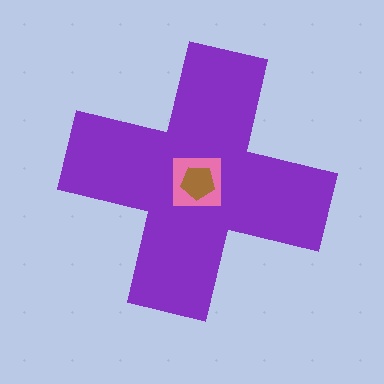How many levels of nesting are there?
3.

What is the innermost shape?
The brown pentagon.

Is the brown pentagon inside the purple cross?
Yes.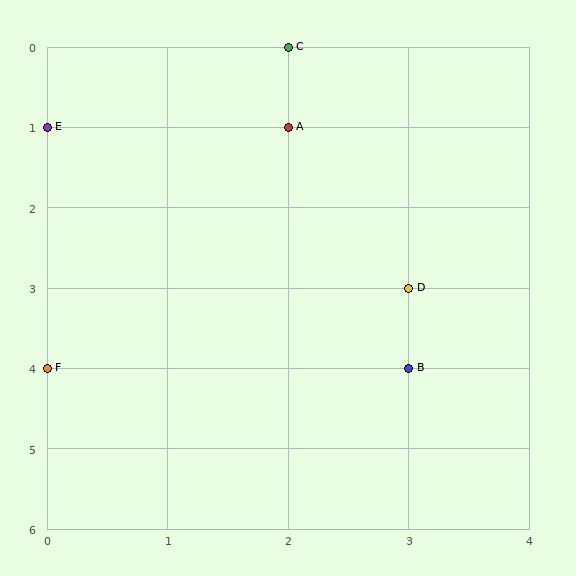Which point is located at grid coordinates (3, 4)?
Point B is at (3, 4).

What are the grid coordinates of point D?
Point D is at grid coordinates (3, 3).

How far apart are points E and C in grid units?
Points E and C are 2 columns and 1 row apart (about 2.2 grid units diagonally).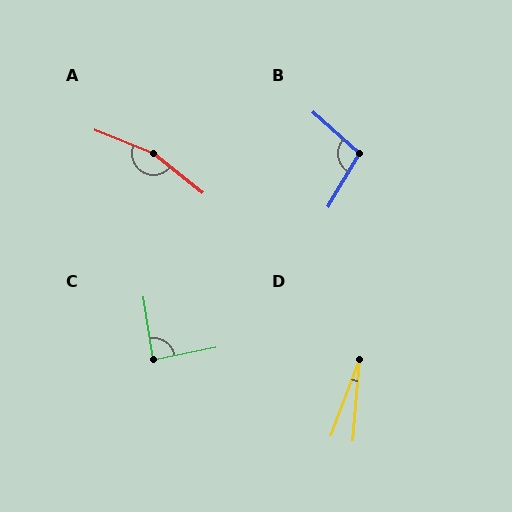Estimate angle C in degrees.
Approximately 88 degrees.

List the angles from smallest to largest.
D (16°), C (88°), B (102°), A (164°).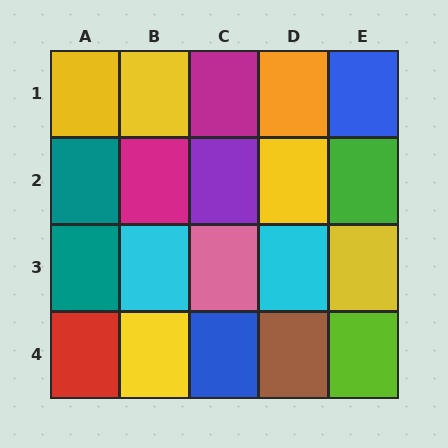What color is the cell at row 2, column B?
Magenta.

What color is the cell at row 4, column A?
Red.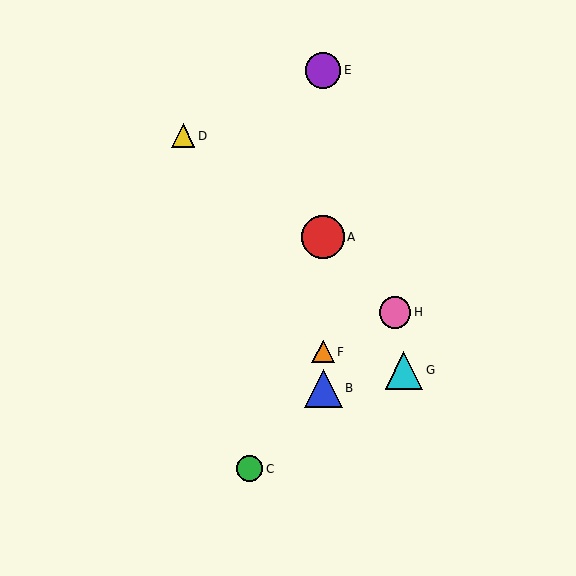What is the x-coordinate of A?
Object A is at x≈323.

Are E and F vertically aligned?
Yes, both are at x≈323.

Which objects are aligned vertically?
Objects A, B, E, F are aligned vertically.